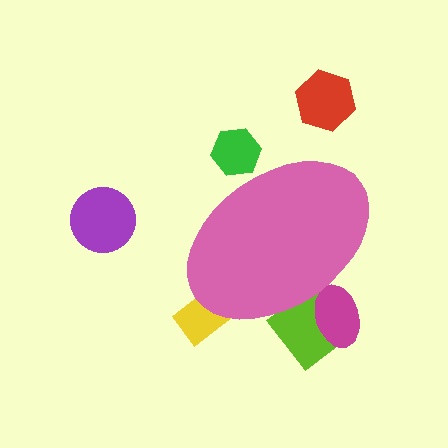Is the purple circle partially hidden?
No, the purple circle is fully visible.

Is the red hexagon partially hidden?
No, the red hexagon is fully visible.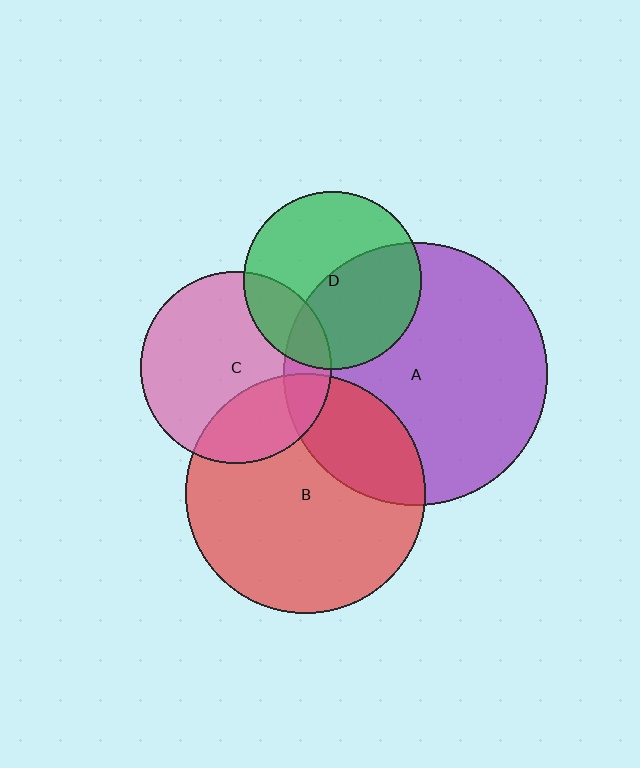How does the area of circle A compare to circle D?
Approximately 2.2 times.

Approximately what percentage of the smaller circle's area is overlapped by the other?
Approximately 30%.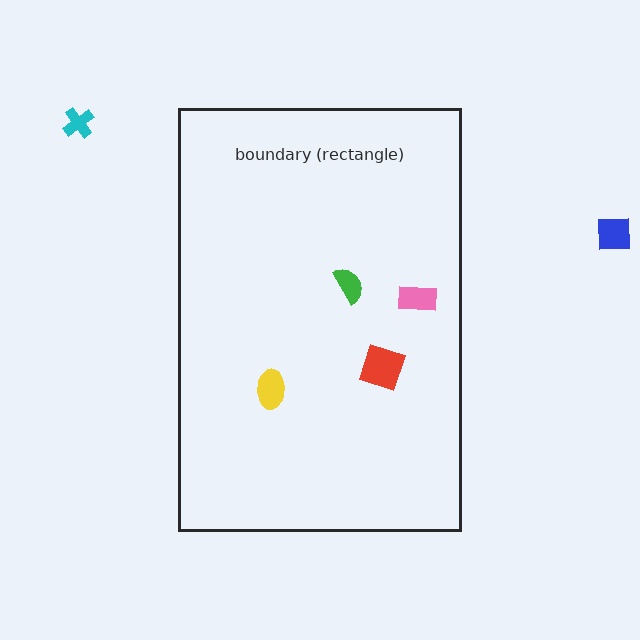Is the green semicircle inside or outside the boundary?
Inside.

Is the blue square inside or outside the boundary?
Outside.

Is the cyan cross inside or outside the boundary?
Outside.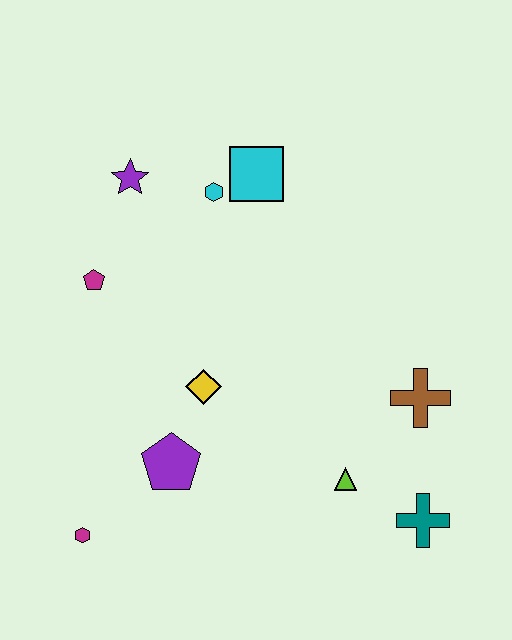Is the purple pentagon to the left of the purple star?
No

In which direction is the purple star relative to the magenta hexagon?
The purple star is above the magenta hexagon.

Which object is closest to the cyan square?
The cyan hexagon is closest to the cyan square.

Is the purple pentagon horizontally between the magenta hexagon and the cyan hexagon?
Yes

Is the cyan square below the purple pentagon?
No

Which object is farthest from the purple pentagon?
The cyan square is farthest from the purple pentagon.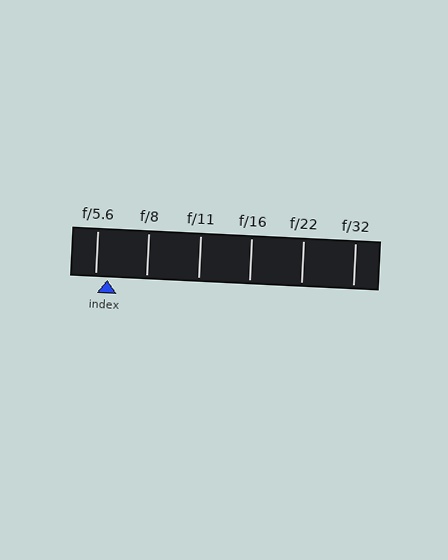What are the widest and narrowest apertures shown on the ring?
The widest aperture shown is f/5.6 and the narrowest is f/32.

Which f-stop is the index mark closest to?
The index mark is closest to f/5.6.